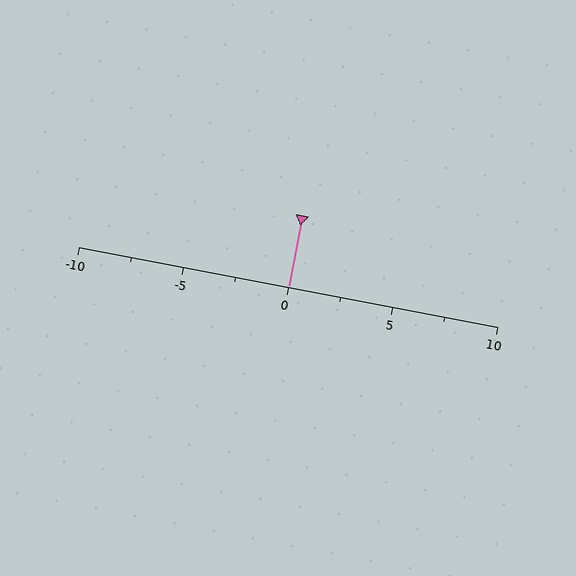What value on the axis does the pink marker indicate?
The marker indicates approximately 0.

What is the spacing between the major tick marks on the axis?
The major ticks are spaced 5 apart.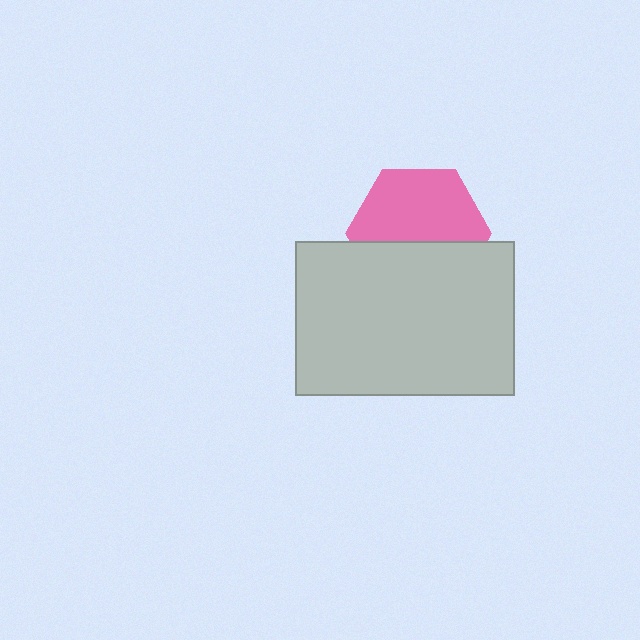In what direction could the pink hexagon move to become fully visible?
The pink hexagon could move up. That would shift it out from behind the light gray rectangle entirely.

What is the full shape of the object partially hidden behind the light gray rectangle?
The partially hidden object is a pink hexagon.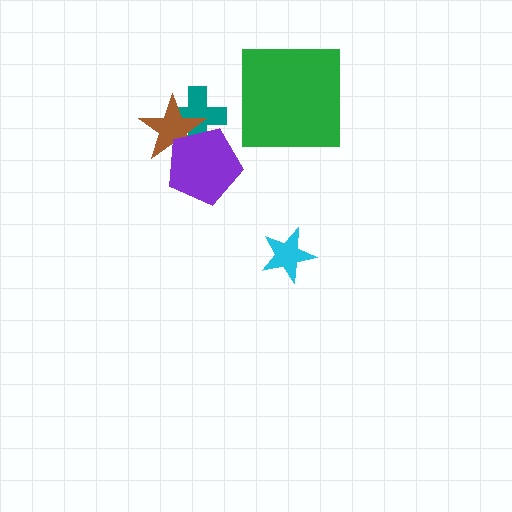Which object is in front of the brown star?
The purple pentagon is in front of the brown star.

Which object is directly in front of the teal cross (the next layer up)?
The brown star is directly in front of the teal cross.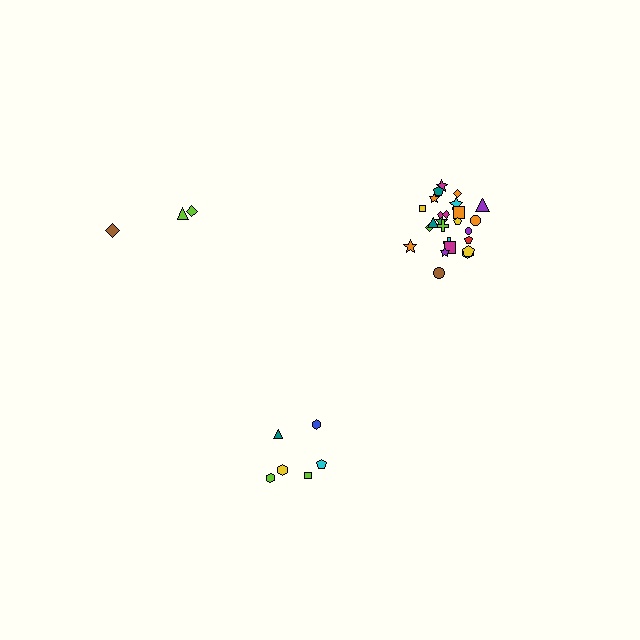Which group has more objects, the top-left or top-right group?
The top-right group.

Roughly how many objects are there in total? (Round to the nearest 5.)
Roughly 35 objects in total.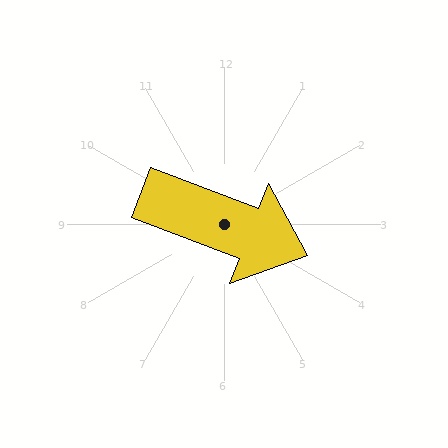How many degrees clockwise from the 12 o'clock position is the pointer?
Approximately 111 degrees.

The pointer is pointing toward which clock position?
Roughly 4 o'clock.